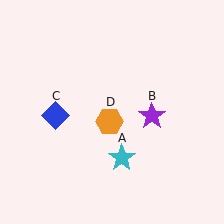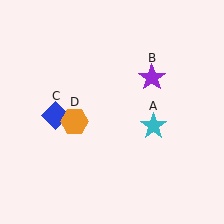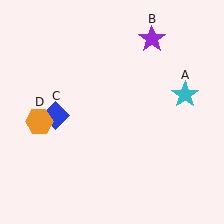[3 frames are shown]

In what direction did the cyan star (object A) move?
The cyan star (object A) moved up and to the right.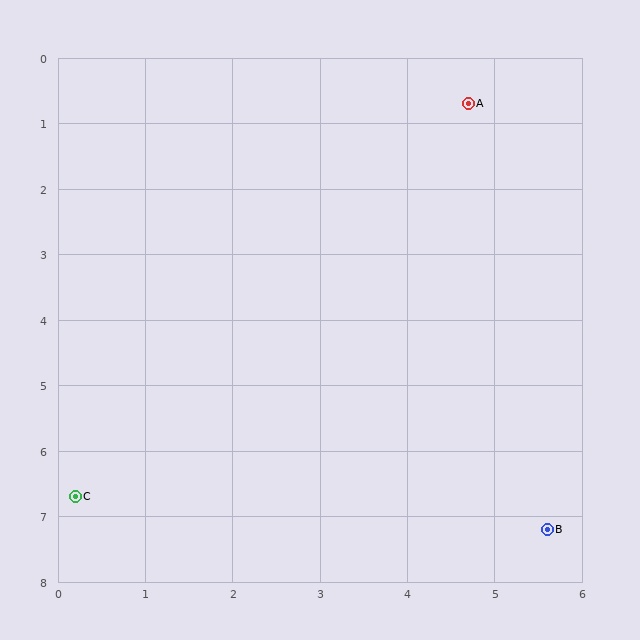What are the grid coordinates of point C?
Point C is at approximately (0.2, 6.7).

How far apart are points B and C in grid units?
Points B and C are about 5.4 grid units apart.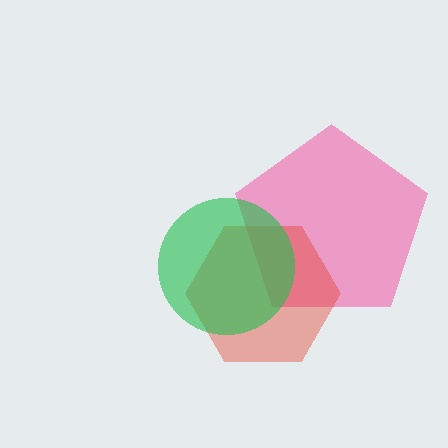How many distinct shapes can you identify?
There are 3 distinct shapes: a pink pentagon, a red hexagon, a green circle.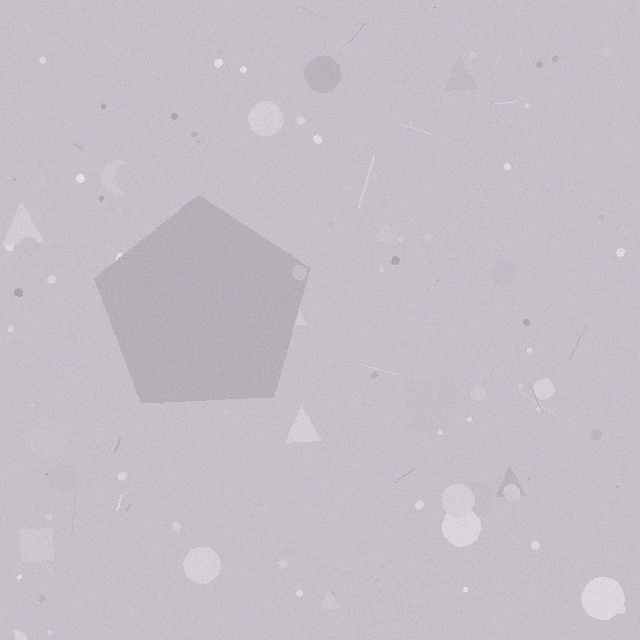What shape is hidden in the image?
A pentagon is hidden in the image.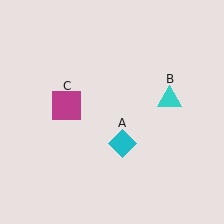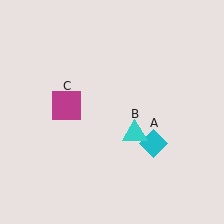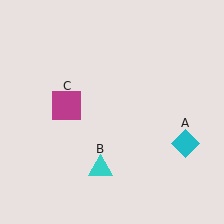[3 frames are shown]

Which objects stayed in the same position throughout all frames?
Magenta square (object C) remained stationary.